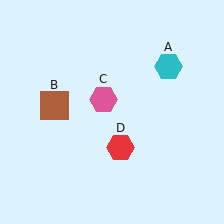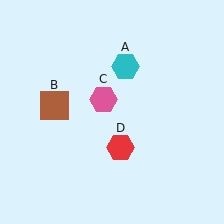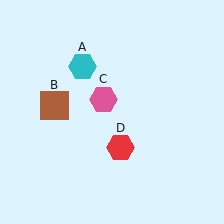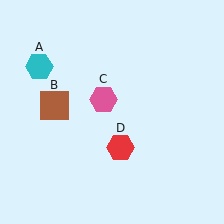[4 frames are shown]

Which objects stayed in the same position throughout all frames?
Brown square (object B) and pink hexagon (object C) and red hexagon (object D) remained stationary.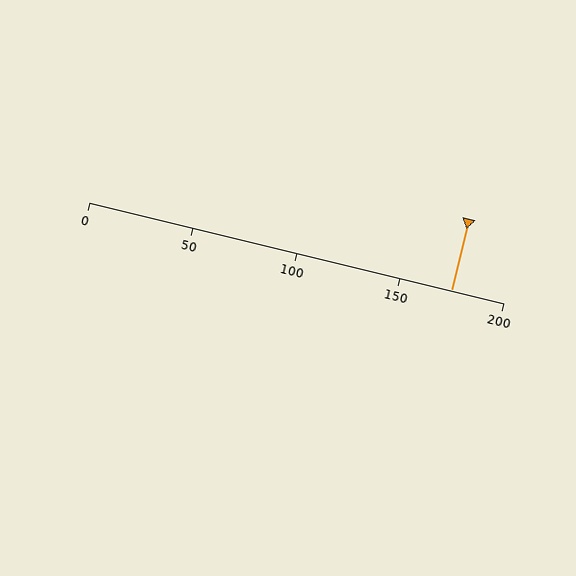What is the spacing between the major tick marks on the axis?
The major ticks are spaced 50 apart.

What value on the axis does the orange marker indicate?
The marker indicates approximately 175.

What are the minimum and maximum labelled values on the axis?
The axis runs from 0 to 200.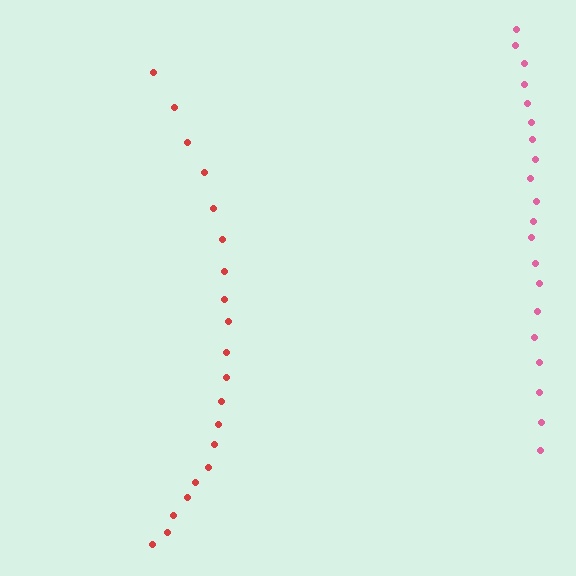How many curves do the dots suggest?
There are 2 distinct paths.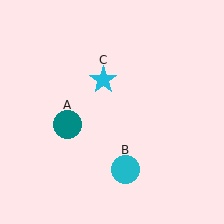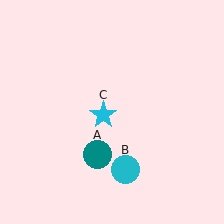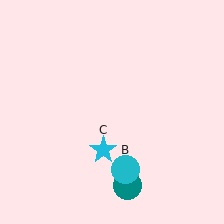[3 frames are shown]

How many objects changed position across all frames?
2 objects changed position: teal circle (object A), cyan star (object C).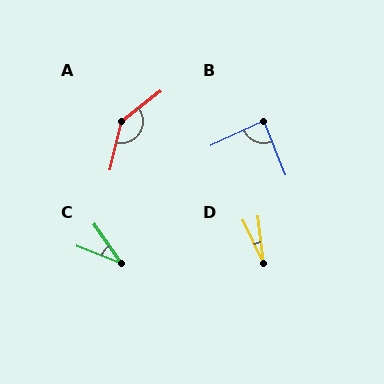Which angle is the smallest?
D, at approximately 18 degrees.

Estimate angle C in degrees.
Approximately 34 degrees.